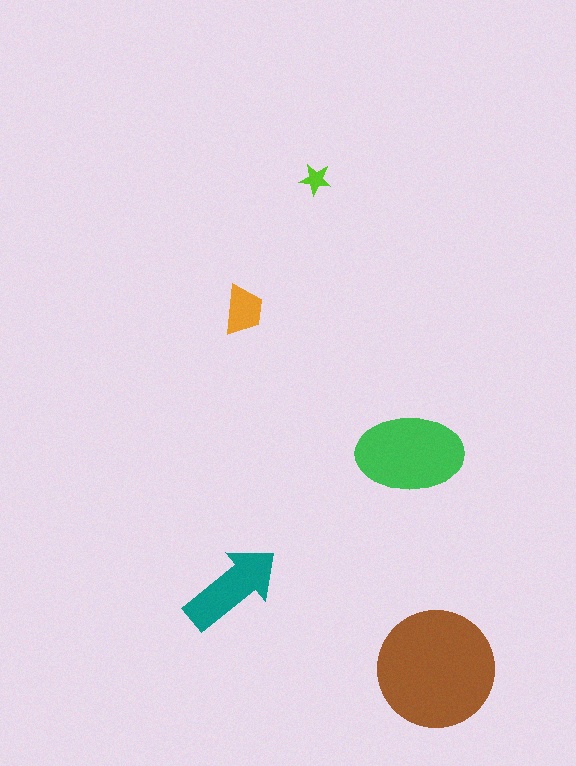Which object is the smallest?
The lime star.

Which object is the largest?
The brown circle.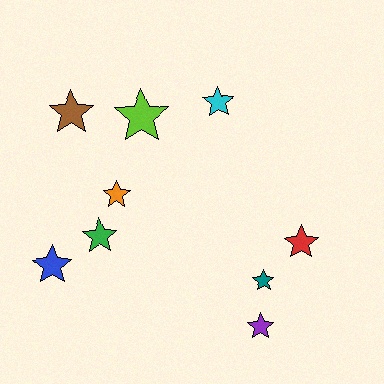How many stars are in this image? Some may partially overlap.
There are 9 stars.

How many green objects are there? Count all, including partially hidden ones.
There is 1 green object.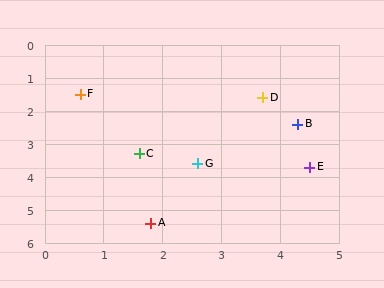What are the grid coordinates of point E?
Point E is at approximately (4.5, 3.7).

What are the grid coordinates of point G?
Point G is at approximately (2.6, 3.6).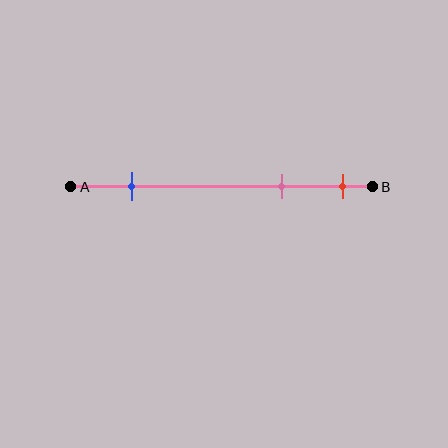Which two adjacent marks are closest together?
The pink and red marks are the closest adjacent pair.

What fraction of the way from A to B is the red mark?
The red mark is approximately 90% (0.9) of the way from A to B.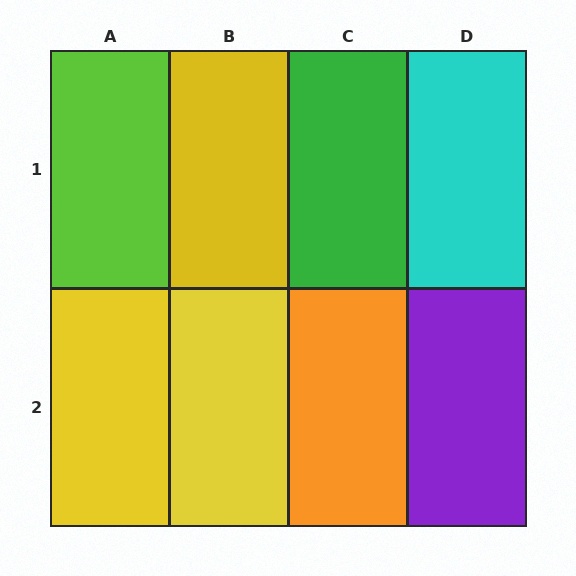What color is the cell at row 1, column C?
Green.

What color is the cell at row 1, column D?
Cyan.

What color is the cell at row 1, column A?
Lime.